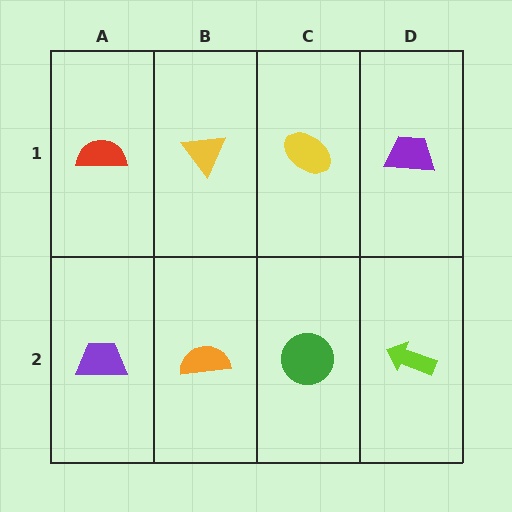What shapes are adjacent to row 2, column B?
A yellow triangle (row 1, column B), a purple trapezoid (row 2, column A), a green circle (row 2, column C).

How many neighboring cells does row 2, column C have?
3.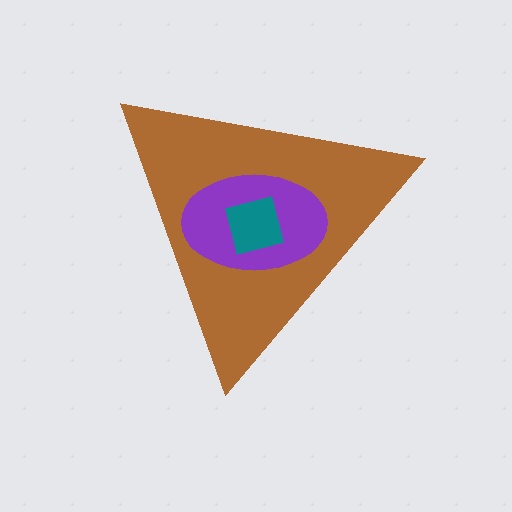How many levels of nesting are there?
3.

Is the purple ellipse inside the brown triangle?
Yes.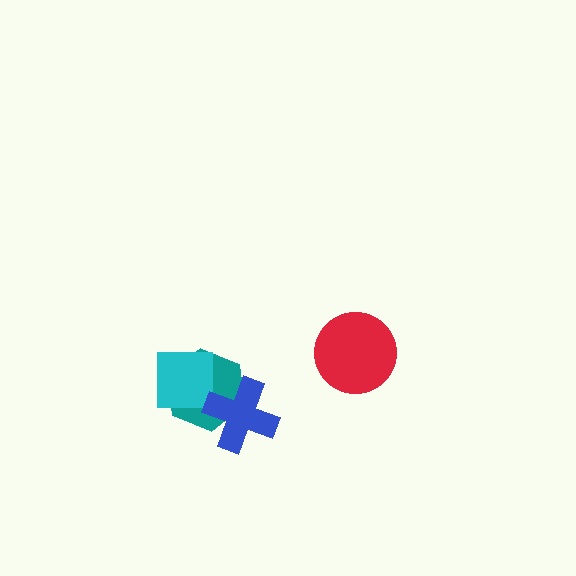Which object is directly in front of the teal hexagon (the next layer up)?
The cyan square is directly in front of the teal hexagon.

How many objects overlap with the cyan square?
1 object overlaps with the cyan square.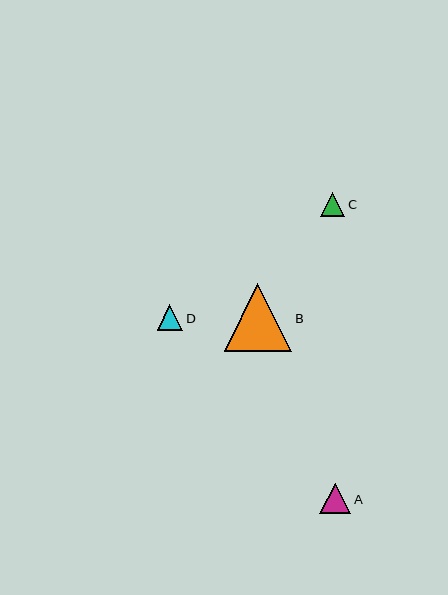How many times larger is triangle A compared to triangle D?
Triangle A is approximately 1.2 times the size of triangle D.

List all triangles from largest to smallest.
From largest to smallest: B, A, D, C.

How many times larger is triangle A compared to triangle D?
Triangle A is approximately 1.2 times the size of triangle D.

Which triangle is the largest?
Triangle B is the largest with a size of approximately 67 pixels.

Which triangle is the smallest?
Triangle C is the smallest with a size of approximately 25 pixels.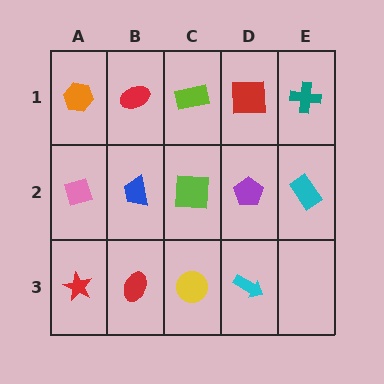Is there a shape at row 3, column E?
No, that cell is empty.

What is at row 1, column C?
A lime rectangle.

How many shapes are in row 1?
5 shapes.